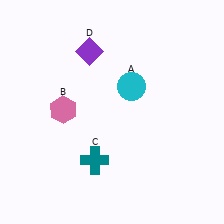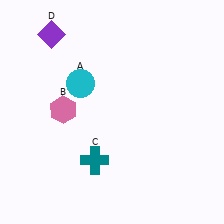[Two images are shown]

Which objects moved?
The objects that moved are: the cyan circle (A), the purple diamond (D).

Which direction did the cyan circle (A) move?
The cyan circle (A) moved left.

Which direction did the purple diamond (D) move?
The purple diamond (D) moved left.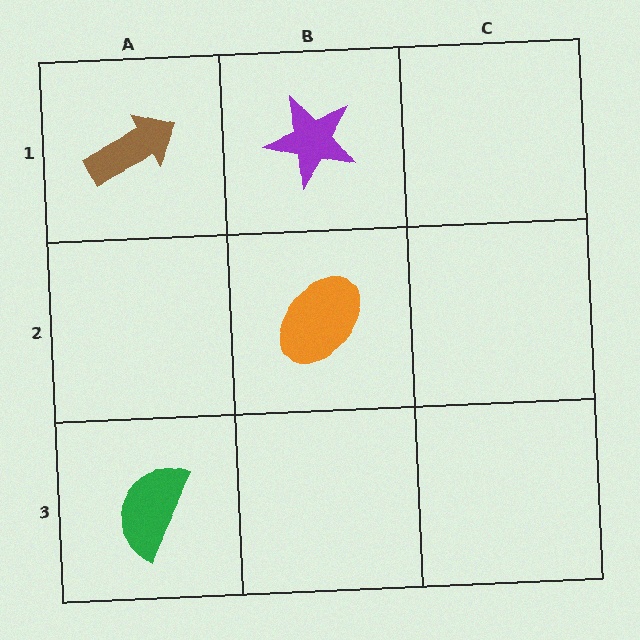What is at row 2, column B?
An orange ellipse.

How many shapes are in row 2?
1 shape.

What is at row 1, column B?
A purple star.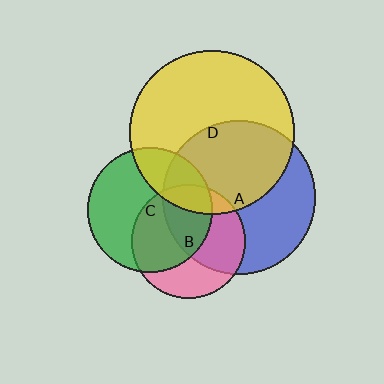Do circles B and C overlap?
Yes.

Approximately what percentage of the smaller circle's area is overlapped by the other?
Approximately 55%.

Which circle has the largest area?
Circle D (yellow).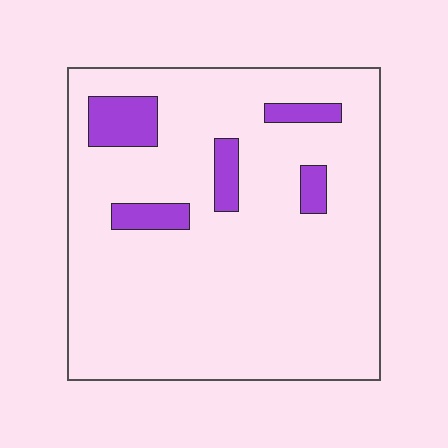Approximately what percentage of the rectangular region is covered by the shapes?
Approximately 10%.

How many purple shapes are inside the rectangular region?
5.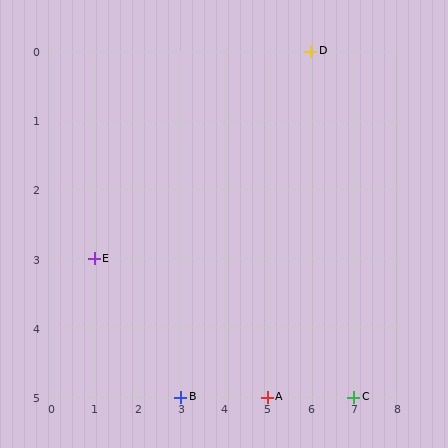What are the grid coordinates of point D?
Point D is at grid coordinates (6, 0).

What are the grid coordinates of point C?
Point C is at grid coordinates (7, 5).